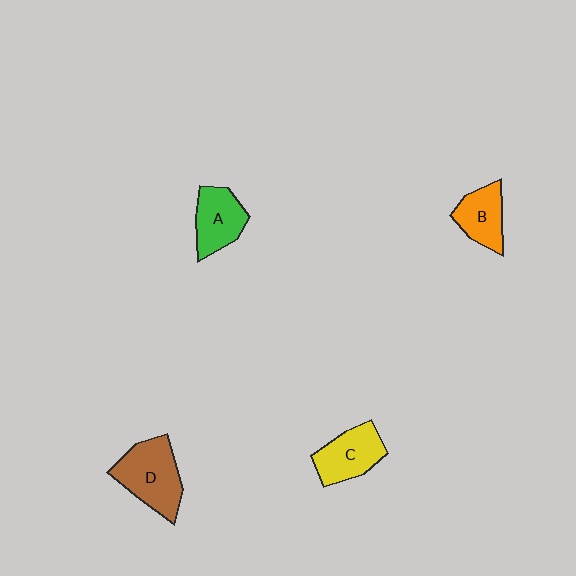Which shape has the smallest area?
Shape B (orange).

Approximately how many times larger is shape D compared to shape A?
Approximately 1.4 times.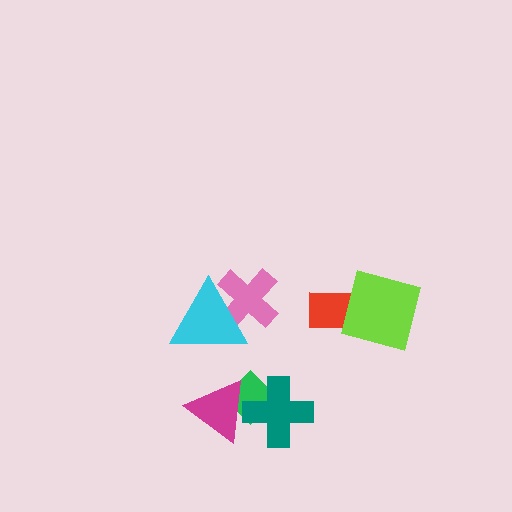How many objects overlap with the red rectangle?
1 object overlaps with the red rectangle.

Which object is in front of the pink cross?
The cyan triangle is in front of the pink cross.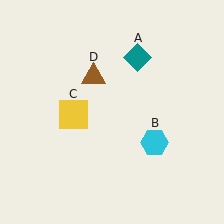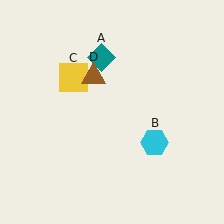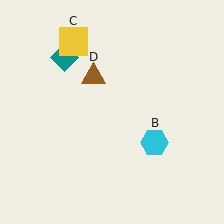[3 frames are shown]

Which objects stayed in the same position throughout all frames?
Cyan hexagon (object B) and brown triangle (object D) remained stationary.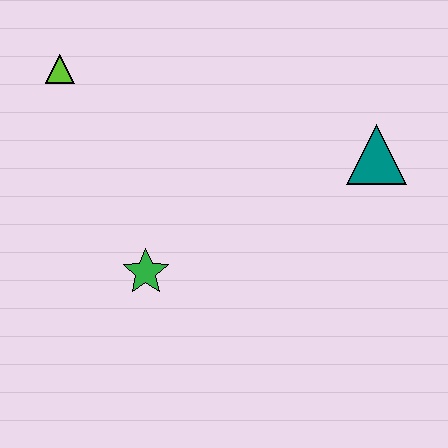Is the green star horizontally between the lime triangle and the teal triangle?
Yes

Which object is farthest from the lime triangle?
The teal triangle is farthest from the lime triangle.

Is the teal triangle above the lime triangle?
No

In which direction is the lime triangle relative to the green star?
The lime triangle is above the green star.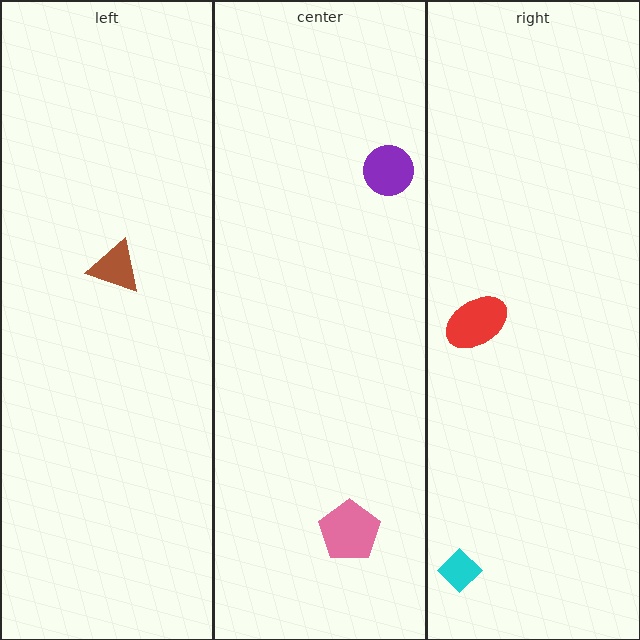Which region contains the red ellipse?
The right region.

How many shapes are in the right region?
2.